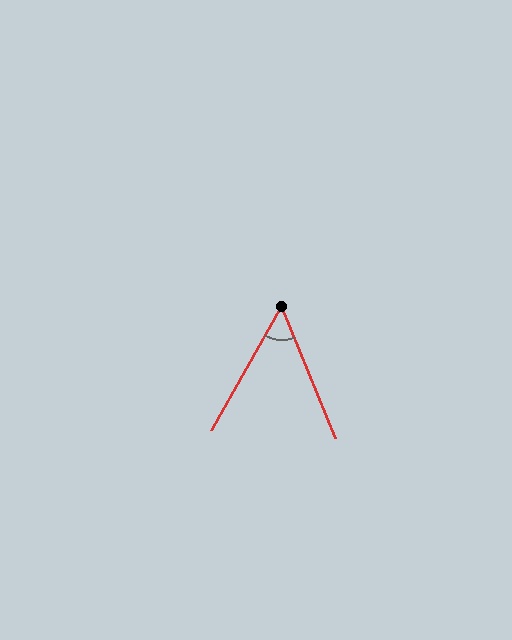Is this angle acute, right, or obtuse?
It is acute.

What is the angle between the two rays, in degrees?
Approximately 52 degrees.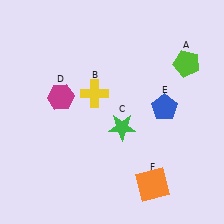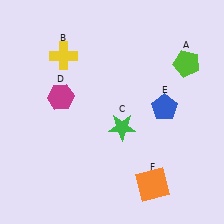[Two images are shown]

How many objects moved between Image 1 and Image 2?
1 object moved between the two images.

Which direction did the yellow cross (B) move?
The yellow cross (B) moved up.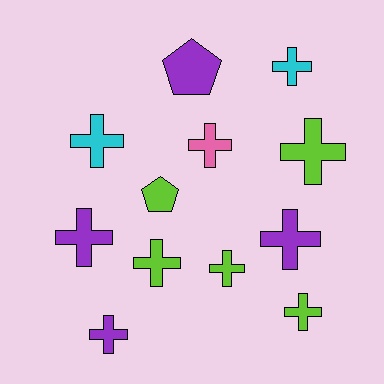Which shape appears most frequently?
Cross, with 10 objects.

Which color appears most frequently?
Lime, with 5 objects.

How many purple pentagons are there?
There is 1 purple pentagon.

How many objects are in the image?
There are 12 objects.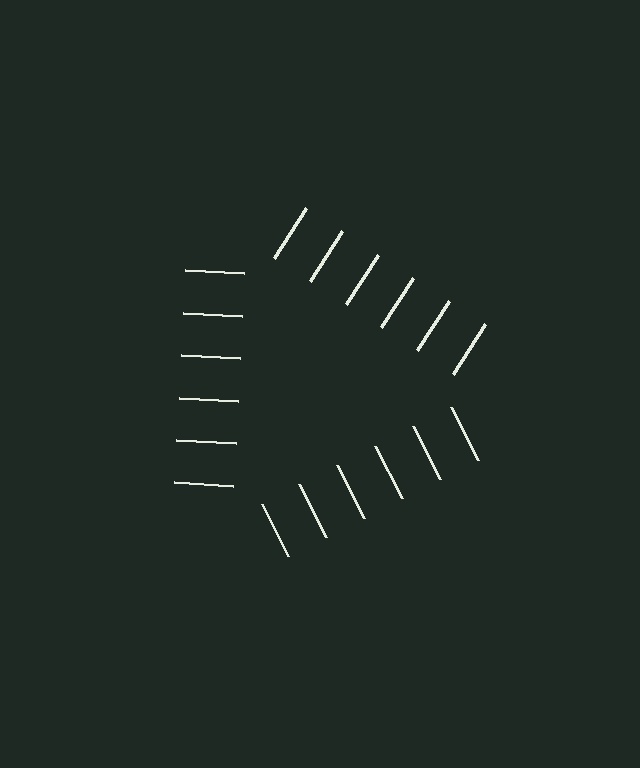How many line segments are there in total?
18 — 6 along each of the 3 edges.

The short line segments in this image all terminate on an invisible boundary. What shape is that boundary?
An illusory triangle — the line segments terminate on its edges but no continuous stroke is drawn.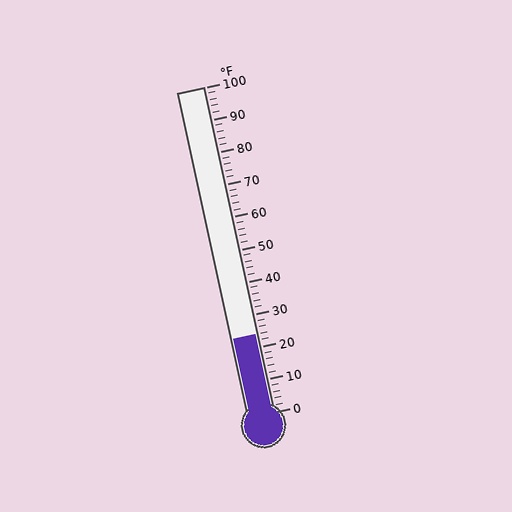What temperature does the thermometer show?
The thermometer shows approximately 24°F.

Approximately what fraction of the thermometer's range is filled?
The thermometer is filled to approximately 25% of its range.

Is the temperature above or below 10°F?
The temperature is above 10°F.